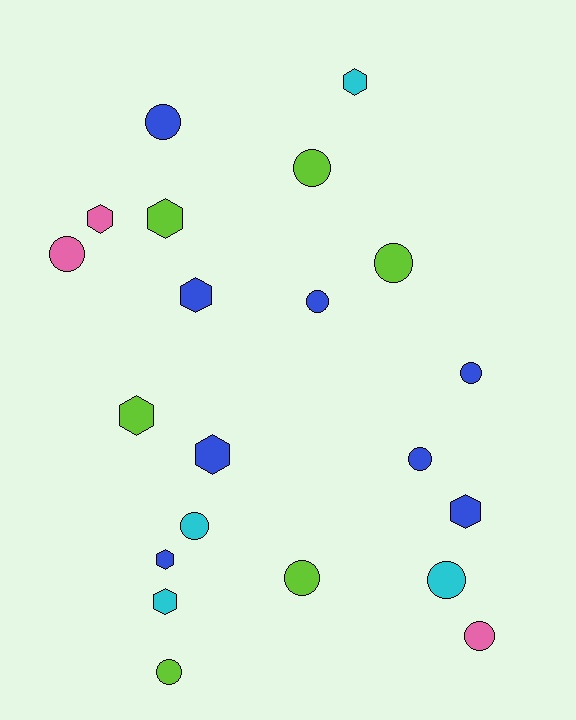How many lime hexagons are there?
There are 2 lime hexagons.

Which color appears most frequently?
Blue, with 8 objects.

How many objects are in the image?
There are 21 objects.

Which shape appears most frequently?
Circle, with 12 objects.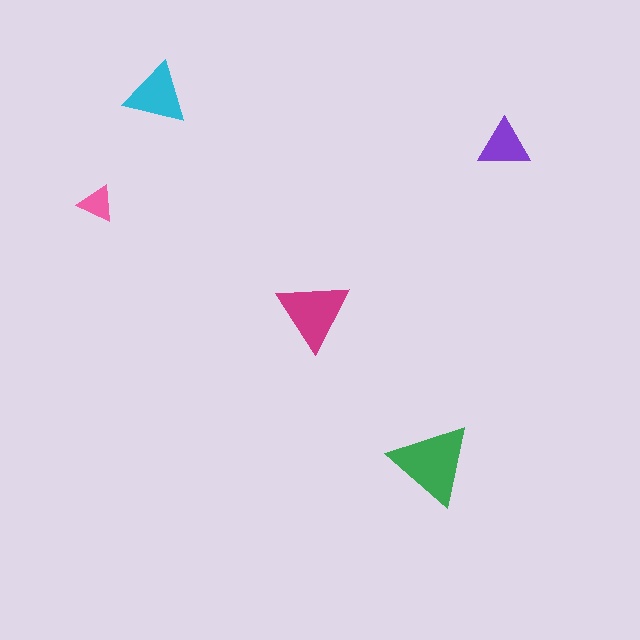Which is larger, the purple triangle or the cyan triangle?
The cyan one.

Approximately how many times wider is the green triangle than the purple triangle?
About 1.5 times wider.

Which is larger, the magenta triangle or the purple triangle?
The magenta one.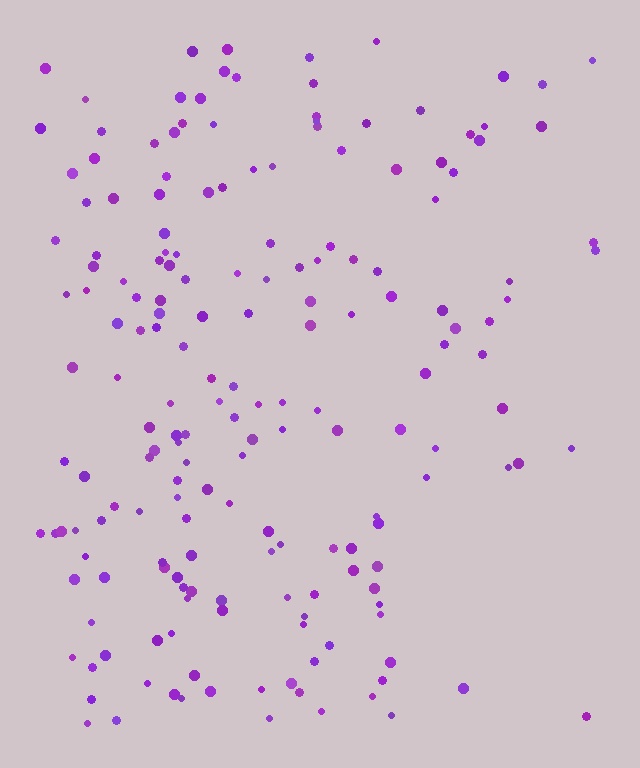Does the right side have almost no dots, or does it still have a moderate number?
Still a moderate number, just noticeably fewer than the left.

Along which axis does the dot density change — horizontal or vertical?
Horizontal.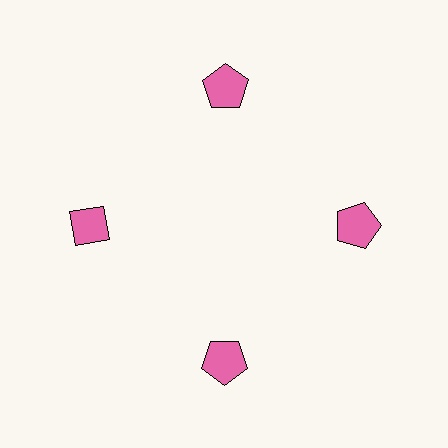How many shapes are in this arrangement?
There are 4 shapes arranged in a ring pattern.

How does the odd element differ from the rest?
It has a different shape: diamond instead of pentagon.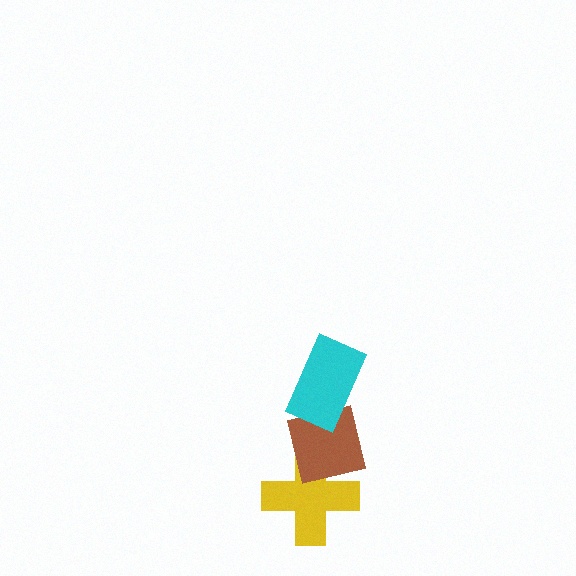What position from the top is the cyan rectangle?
The cyan rectangle is 1st from the top.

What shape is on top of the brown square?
The cyan rectangle is on top of the brown square.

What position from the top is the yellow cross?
The yellow cross is 3rd from the top.